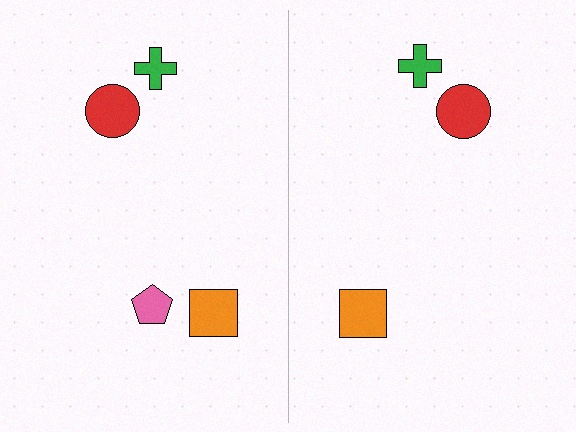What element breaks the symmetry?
A pink pentagon is missing from the right side.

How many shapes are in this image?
There are 7 shapes in this image.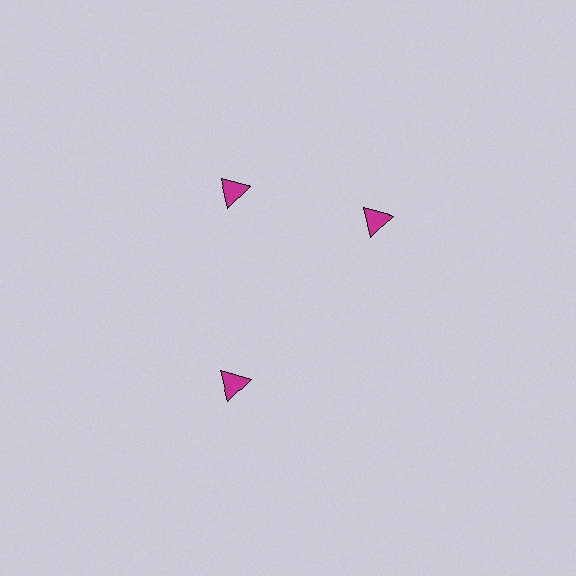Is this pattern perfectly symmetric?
No. The 3 magenta triangles are arranged in a ring, but one element near the 3 o'clock position is rotated out of alignment along the ring, breaking the 3-fold rotational symmetry.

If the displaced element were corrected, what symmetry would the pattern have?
It would have 3-fold rotational symmetry — the pattern would map onto itself every 120 degrees.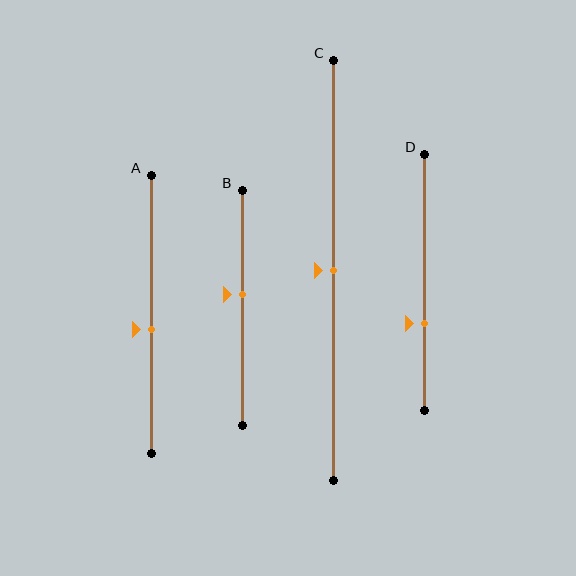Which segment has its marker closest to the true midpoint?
Segment C has its marker closest to the true midpoint.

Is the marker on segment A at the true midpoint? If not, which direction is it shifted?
No, the marker on segment A is shifted downward by about 5% of the segment length.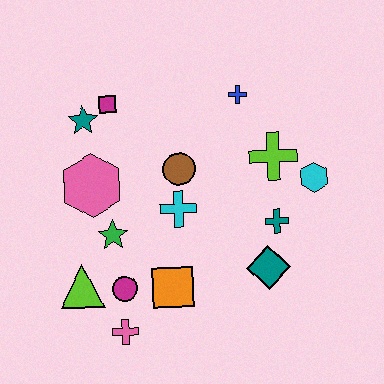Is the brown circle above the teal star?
No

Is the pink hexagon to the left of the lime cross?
Yes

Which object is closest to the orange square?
The magenta circle is closest to the orange square.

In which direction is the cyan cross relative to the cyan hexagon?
The cyan cross is to the left of the cyan hexagon.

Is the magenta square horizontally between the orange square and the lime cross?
No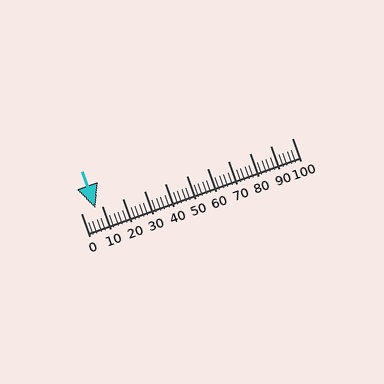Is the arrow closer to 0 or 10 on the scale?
The arrow is closer to 10.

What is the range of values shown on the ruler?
The ruler shows values from 0 to 100.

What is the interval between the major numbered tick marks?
The major tick marks are spaced 10 units apart.